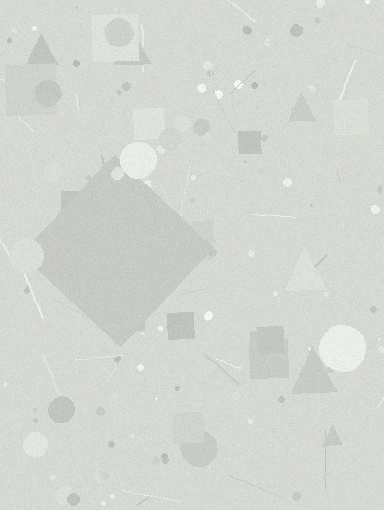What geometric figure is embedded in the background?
A diamond is embedded in the background.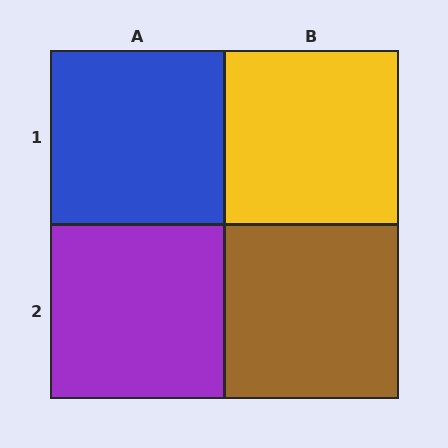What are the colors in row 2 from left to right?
Purple, brown.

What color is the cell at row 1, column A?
Blue.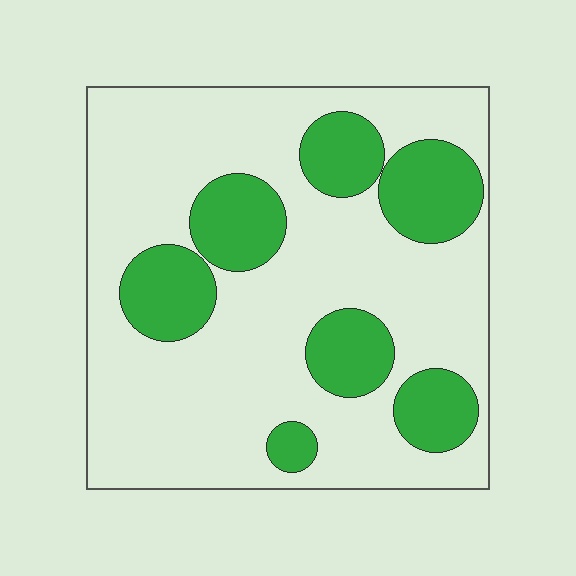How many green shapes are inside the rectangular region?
7.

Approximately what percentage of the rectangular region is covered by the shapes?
Approximately 25%.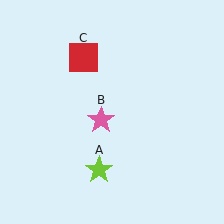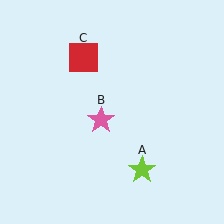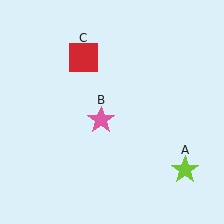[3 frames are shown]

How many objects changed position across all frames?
1 object changed position: lime star (object A).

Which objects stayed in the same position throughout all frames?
Pink star (object B) and red square (object C) remained stationary.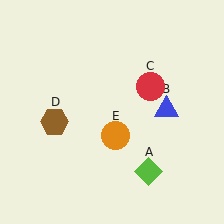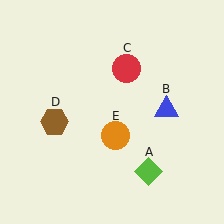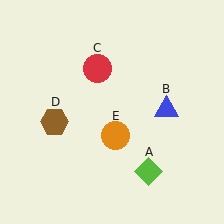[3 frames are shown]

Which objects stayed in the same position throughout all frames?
Lime diamond (object A) and blue triangle (object B) and brown hexagon (object D) and orange circle (object E) remained stationary.